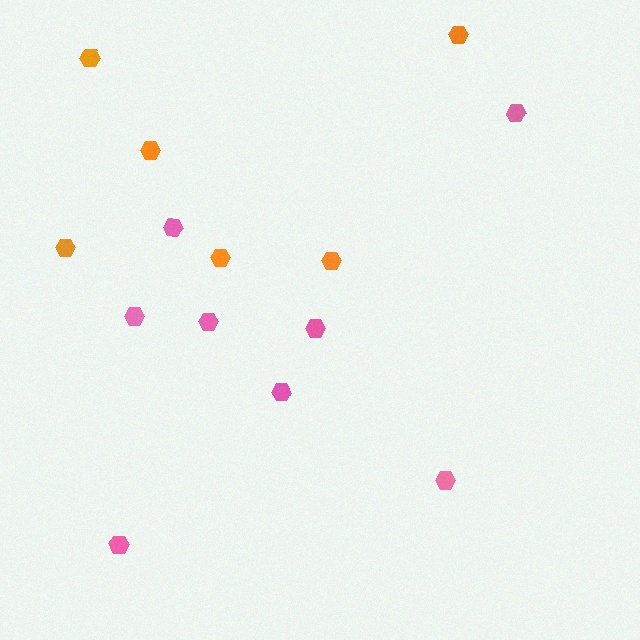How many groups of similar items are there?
There are 2 groups: one group of pink hexagons (8) and one group of orange hexagons (6).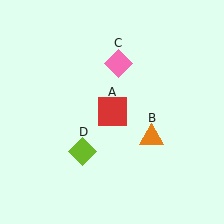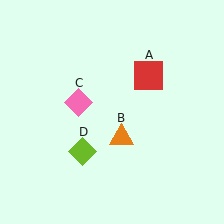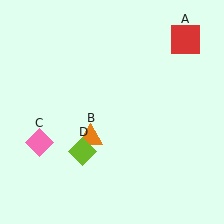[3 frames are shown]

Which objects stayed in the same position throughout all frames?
Lime diamond (object D) remained stationary.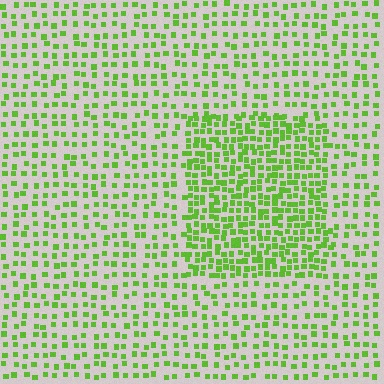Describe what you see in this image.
The image contains small lime elements arranged at two different densities. A rectangle-shaped region is visible where the elements are more densely packed than the surrounding area.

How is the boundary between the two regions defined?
The boundary is defined by a change in element density (approximately 2.0x ratio). All elements are the same color, size, and shape.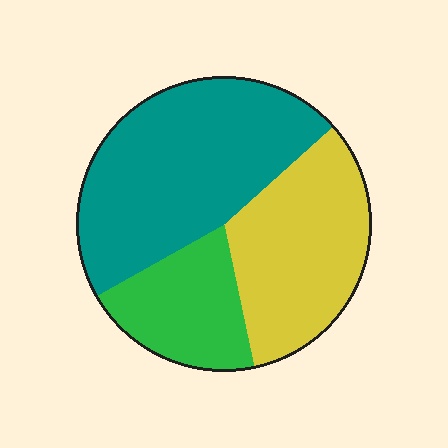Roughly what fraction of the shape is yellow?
Yellow covers about 35% of the shape.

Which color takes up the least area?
Green, at roughly 20%.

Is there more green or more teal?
Teal.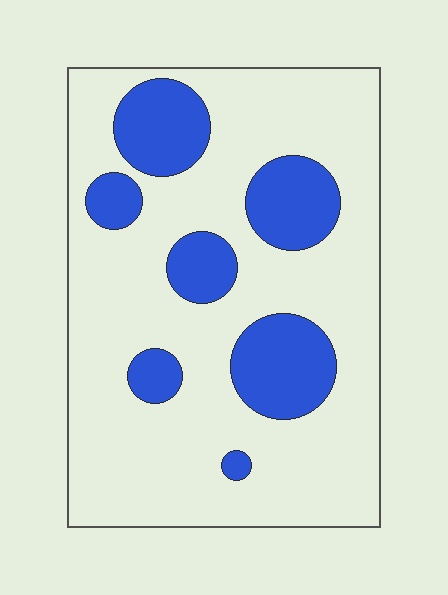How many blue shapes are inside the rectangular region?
7.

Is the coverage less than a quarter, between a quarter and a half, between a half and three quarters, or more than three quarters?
Less than a quarter.